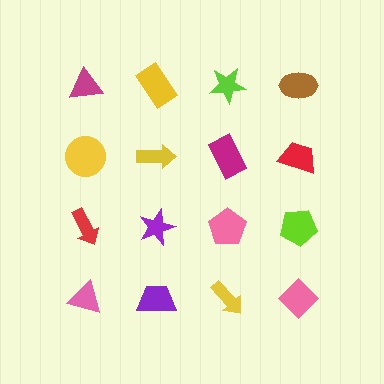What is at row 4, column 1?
A pink triangle.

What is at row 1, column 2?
A yellow rectangle.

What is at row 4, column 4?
A pink diamond.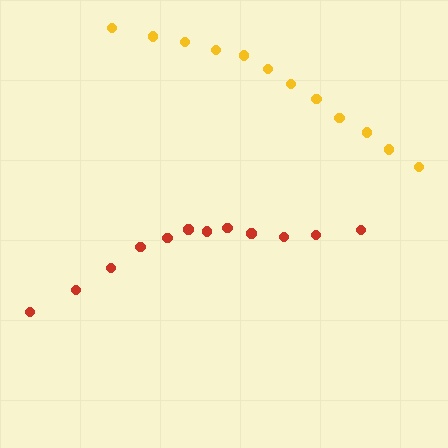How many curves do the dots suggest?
There are 2 distinct paths.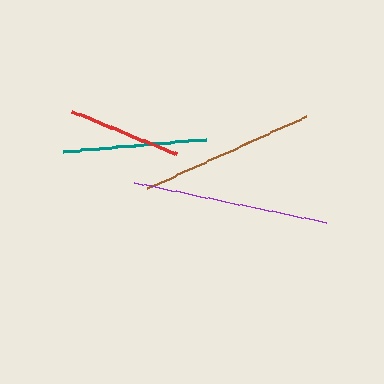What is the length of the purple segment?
The purple segment is approximately 196 pixels long.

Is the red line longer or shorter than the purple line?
The purple line is longer than the red line.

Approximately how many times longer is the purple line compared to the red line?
The purple line is approximately 1.7 times the length of the red line.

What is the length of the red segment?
The red segment is approximately 113 pixels long.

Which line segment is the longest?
The purple line is the longest at approximately 196 pixels.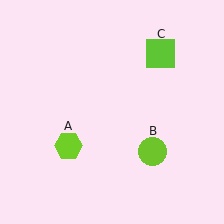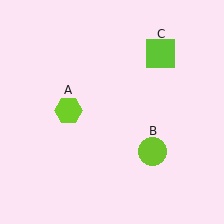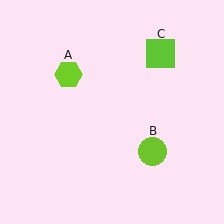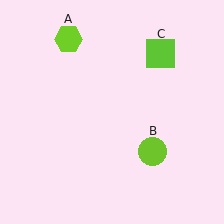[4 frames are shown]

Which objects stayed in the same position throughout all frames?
Lime circle (object B) and lime square (object C) remained stationary.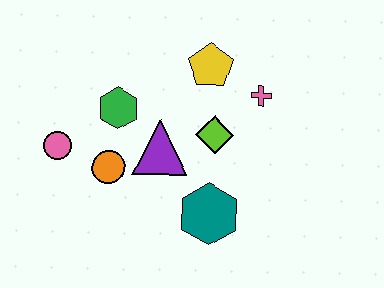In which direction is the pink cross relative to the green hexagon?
The pink cross is to the right of the green hexagon.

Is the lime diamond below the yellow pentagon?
Yes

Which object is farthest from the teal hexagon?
The pink circle is farthest from the teal hexagon.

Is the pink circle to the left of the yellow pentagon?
Yes